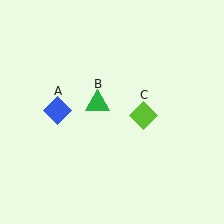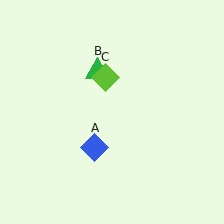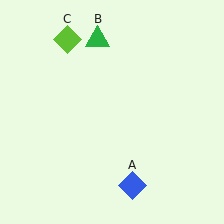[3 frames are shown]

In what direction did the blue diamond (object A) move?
The blue diamond (object A) moved down and to the right.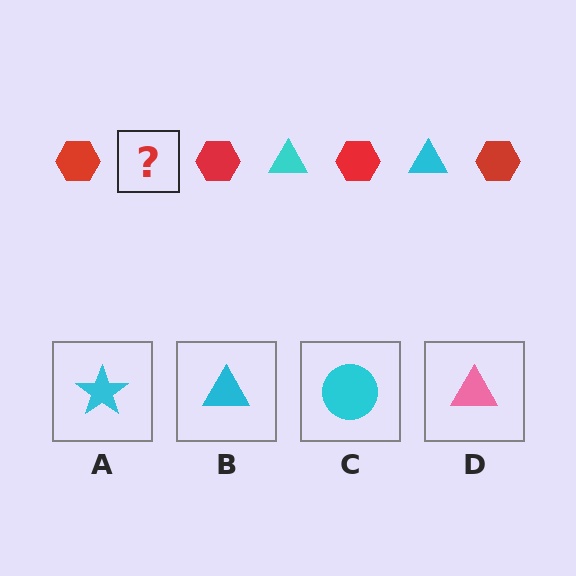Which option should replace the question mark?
Option B.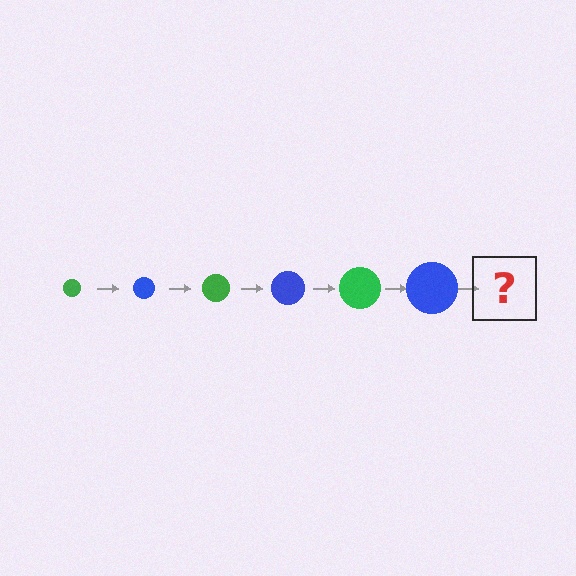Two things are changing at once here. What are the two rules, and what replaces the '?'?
The two rules are that the circle grows larger each step and the color cycles through green and blue. The '?' should be a green circle, larger than the previous one.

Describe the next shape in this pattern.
It should be a green circle, larger than the previous one.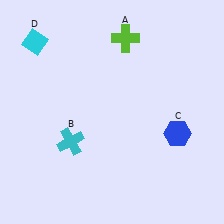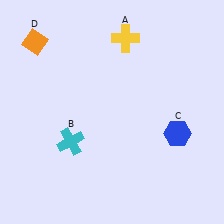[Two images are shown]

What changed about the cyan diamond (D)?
In Image 1, D is cyan. In Image 2, it changed to orange.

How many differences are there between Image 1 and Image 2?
There are 2 differences between the two images.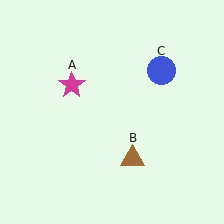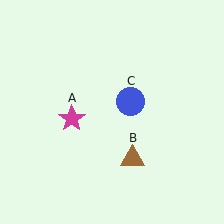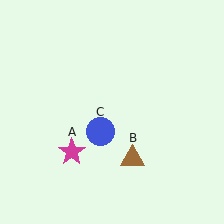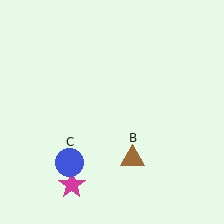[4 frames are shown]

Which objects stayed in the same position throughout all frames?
Brown triangle (object B) remained stationary.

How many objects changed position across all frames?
2 objects changed position: magenta star (object A), blue circle (object C).